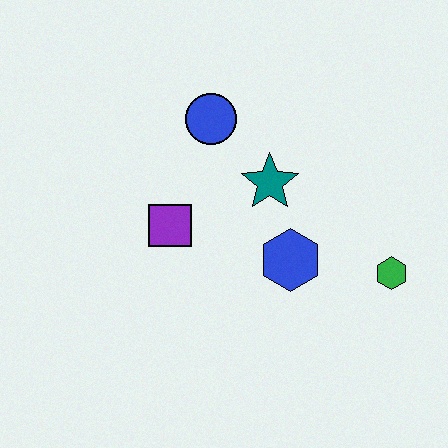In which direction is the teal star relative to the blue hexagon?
The teal star is above the blue hexagon.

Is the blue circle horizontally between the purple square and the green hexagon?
Yes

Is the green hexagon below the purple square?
Yes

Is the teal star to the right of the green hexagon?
No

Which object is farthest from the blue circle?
The green hexagon is farthest from the blue circle.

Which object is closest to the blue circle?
The teal star is closest to the blue circle.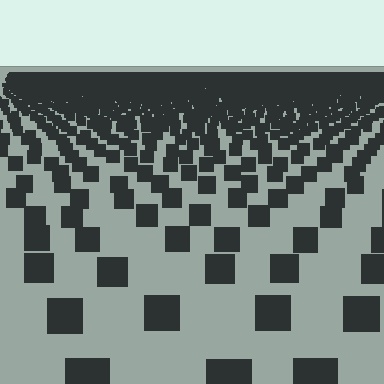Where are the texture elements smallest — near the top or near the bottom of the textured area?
Near the top.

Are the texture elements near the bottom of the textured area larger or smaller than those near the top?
Larger. Near the bottom, elements are closer to the viewer and appear at a bigger on-screen size.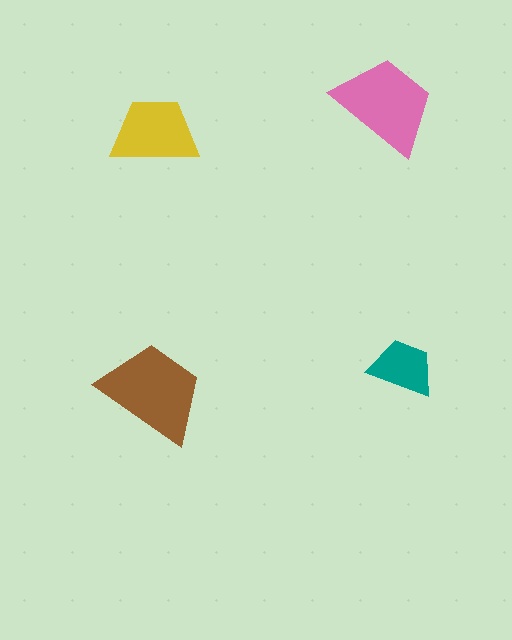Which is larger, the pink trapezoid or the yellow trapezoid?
The pink one.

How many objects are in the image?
There are 4 objects in the image.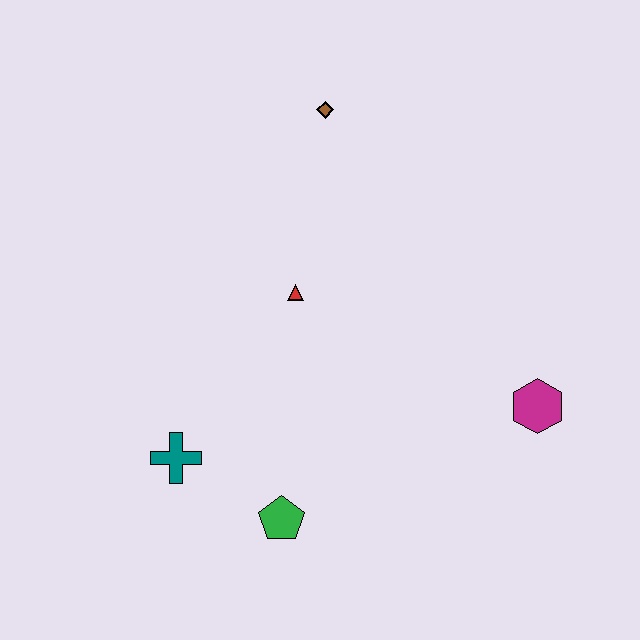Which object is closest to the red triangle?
The brown diamond is closest to the red triangle.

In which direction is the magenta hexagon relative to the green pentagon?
The magenta hexagon is to the right of the green pentagon.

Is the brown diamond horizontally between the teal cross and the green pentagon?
No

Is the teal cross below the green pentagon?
No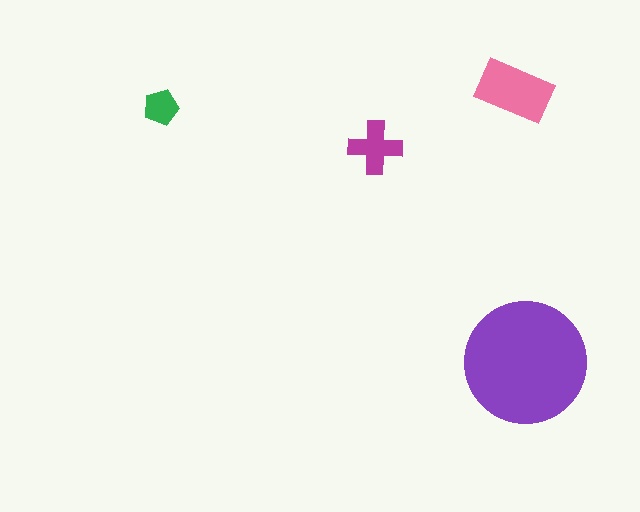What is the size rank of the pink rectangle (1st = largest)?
2nd.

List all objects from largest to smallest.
The purple circle, the pink rectangle, the magenta cross, the green pentagon.